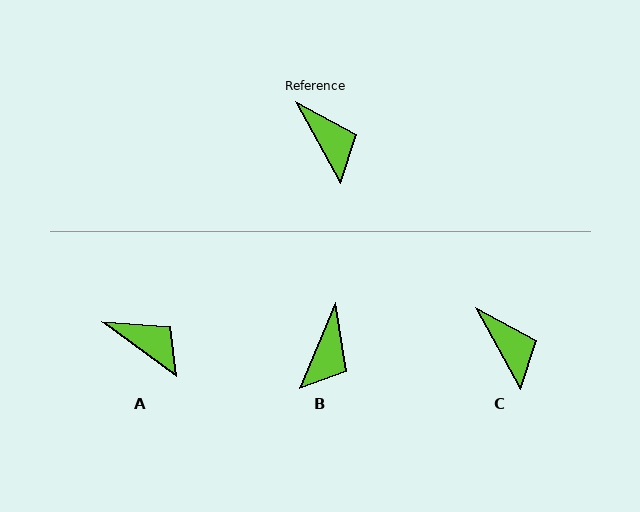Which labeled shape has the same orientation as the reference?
C.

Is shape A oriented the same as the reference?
No, it is off by about 25 degrees.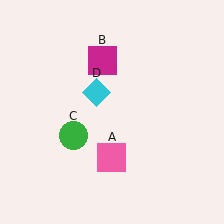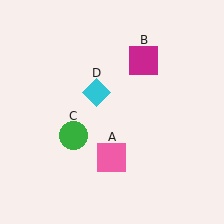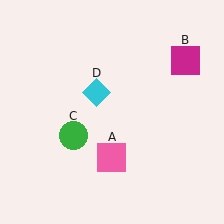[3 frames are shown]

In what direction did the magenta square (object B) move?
The magenta square (object B) moved right.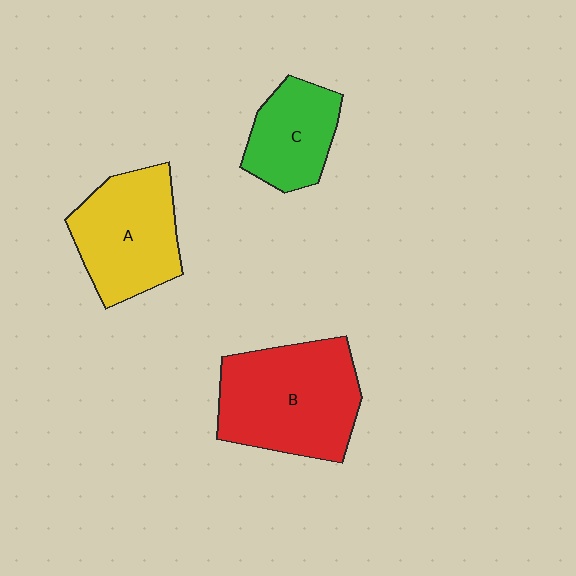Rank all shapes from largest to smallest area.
From largest to smallest: B (red), A (yellow), C (green).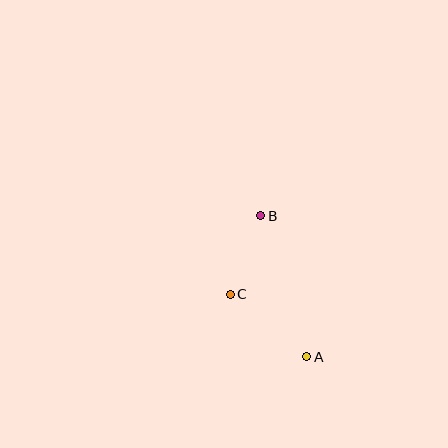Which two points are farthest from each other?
Points A and B are farthest from each other.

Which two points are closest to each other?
Points B and C are closest to each other.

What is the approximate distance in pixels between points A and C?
The distance between A and C is approximately 99 pixels.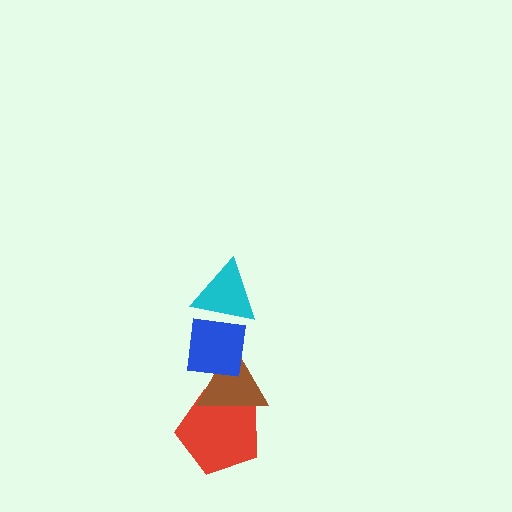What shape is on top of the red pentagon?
The brown triangle is on top of the red pentagon.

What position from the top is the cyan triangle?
The cyan triangle is 1st from the top.